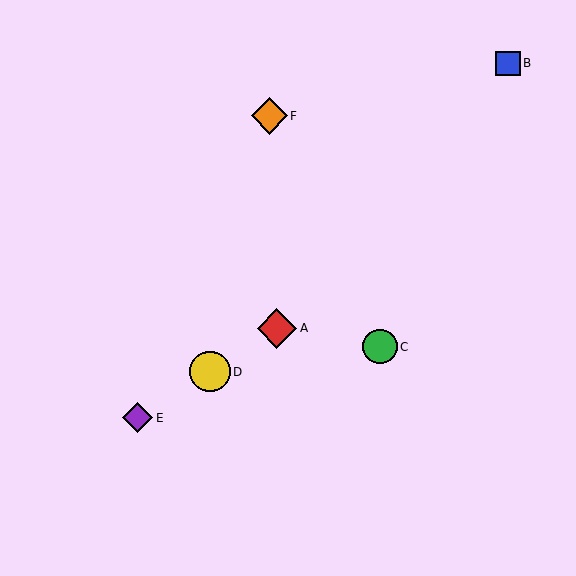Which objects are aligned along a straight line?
Objects A, D, E are aligned along a straight line.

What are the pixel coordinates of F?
Object F is at (269, 116).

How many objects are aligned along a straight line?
3 objects (A, D, E) are aligned along a straight line.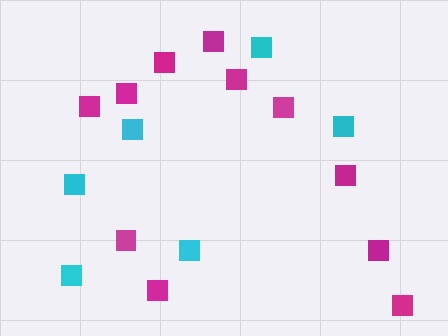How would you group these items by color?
There are 2 groups: one group of magenta squares (11) and one group of cyan squares (6).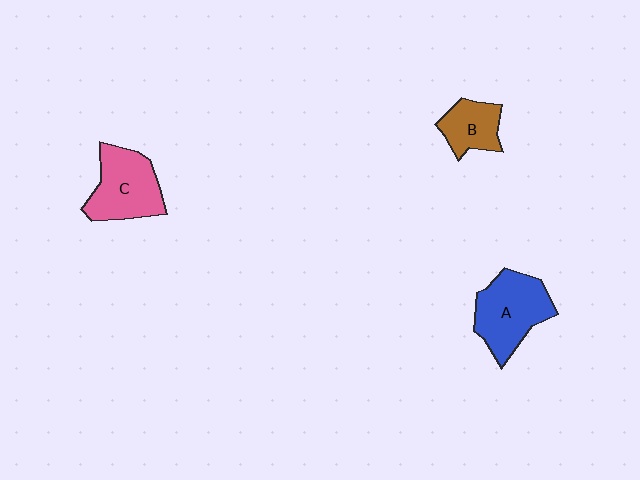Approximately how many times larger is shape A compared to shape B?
Approximately 1.7 times.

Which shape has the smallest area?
Shape B (brown).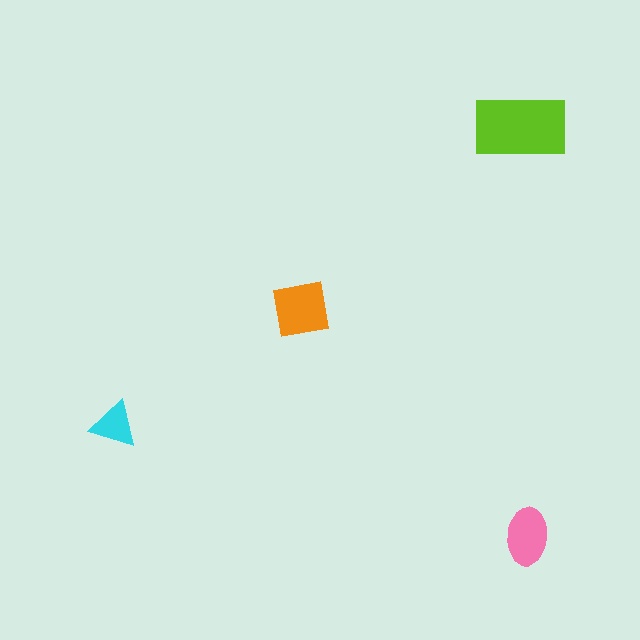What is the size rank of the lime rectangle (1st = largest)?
1st.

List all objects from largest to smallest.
The lime rectangle, the orange square, the pink ellipse, the cyan triangle.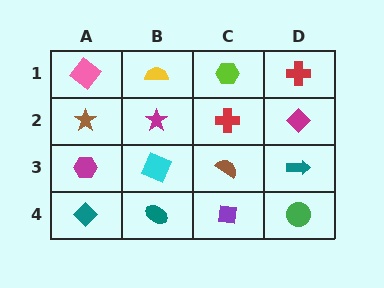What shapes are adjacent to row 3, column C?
A red cross (row 2, column C), a purple square (row 4, column C), a cyan square (row 3, column B), a teal arrow (row 3, column D).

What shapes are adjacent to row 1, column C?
A red cross (row 2, column C), a yellow semicircle (row 1, column B), a red cross (row 1, column D).